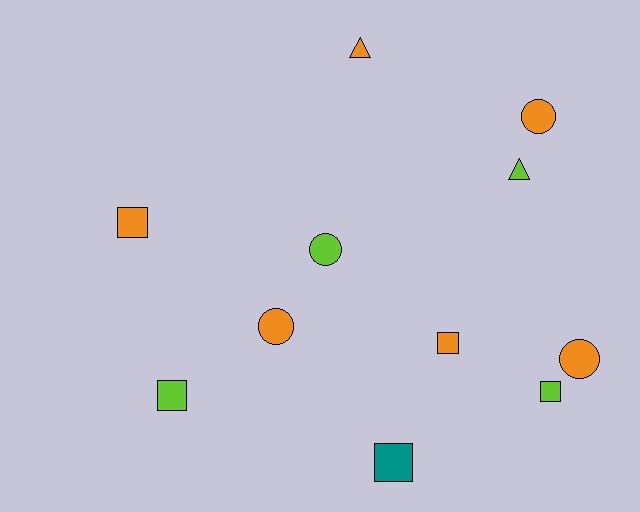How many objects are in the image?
There are 11 objects.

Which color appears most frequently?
Orange, with 6 objects.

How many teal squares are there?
There is 1 teal square.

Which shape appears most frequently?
Square, with 5 objects.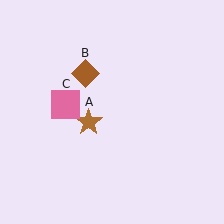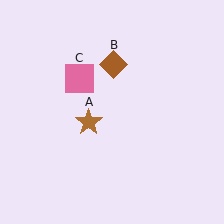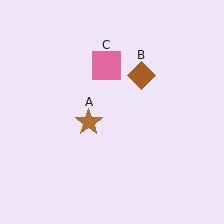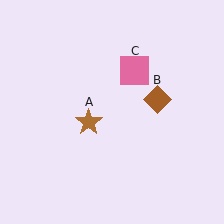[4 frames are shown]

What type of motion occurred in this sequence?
The brown diamond (object B), pink square (object C) rotated clockwise around the center of the scene.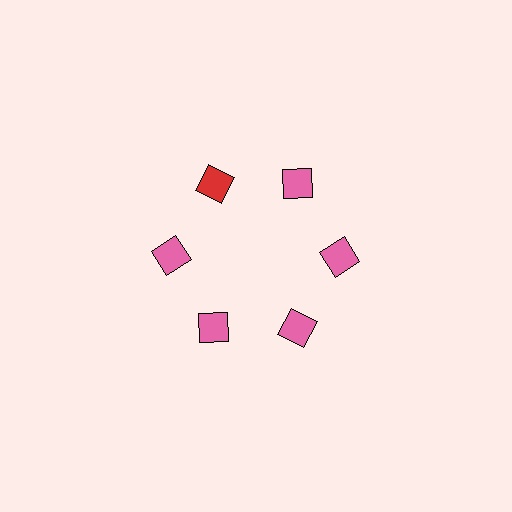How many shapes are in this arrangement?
There are 6 shapes arranged in a ring pattern.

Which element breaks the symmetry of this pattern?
The red diamond at roughly the 11 o'clock position breaks the symmetry. All other shapes are pink diamonds.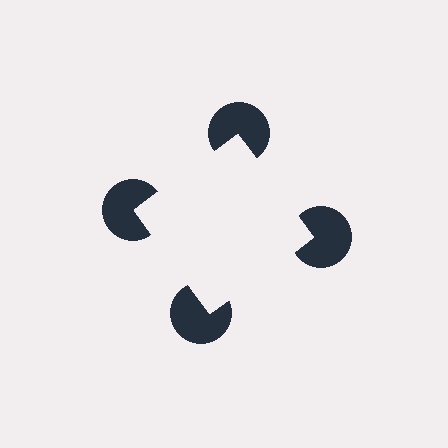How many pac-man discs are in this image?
There are 4 — one at each vertex of the illusory square.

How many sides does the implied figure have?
4 sides.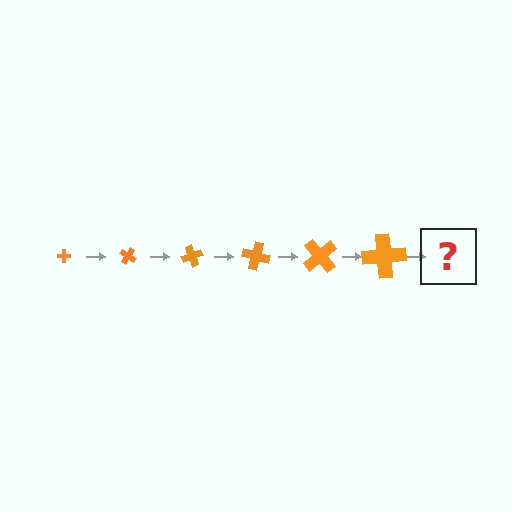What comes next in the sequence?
The next element should be a cross, larger than the previous one and rotated 210 degrees from the start.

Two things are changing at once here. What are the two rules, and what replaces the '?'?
The two rules are that the cross grows larger each step and it rotates 35 degrees each step. The '?' should be a cross, larger than the previous one and rotated 210 degrees from the start.